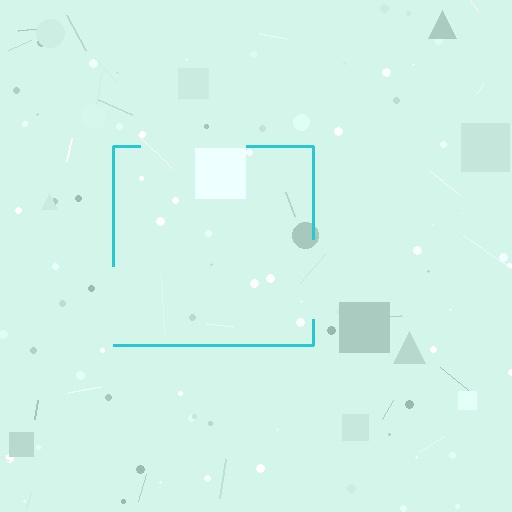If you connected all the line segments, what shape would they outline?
They would outline a square.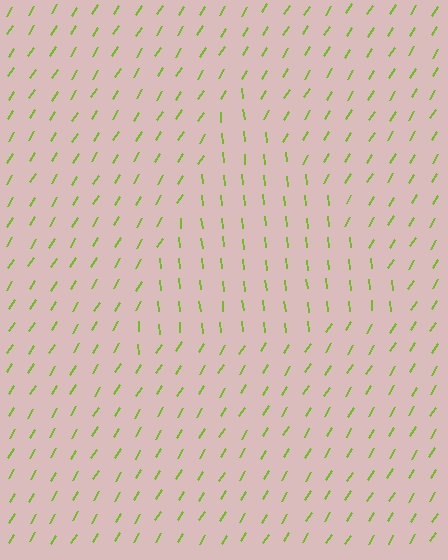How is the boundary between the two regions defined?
The boundary is defined purely by a change in line orientation (approximately 38 degrees difference). All lines are the same color and thickness.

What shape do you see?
I see a triangle.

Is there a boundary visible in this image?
Yes, there is a texture boundary formed by a change in line orientation.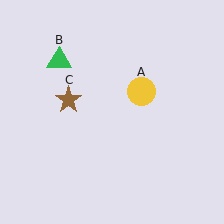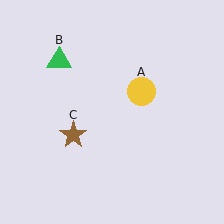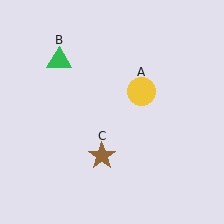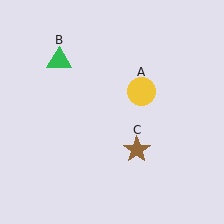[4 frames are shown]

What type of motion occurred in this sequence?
The brown star (object C) rotated counterclockwise around the center of the scene.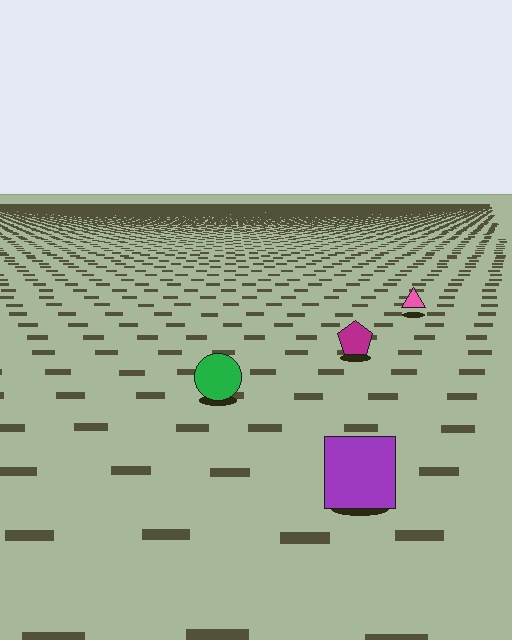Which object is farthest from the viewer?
The pink triangle is farthest from the viewer. It appears smaller and the ground texture around it is denser.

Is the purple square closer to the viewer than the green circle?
Yes. The purple square is closer — you can tell from the texture gradient: the ground texture is coarser near it.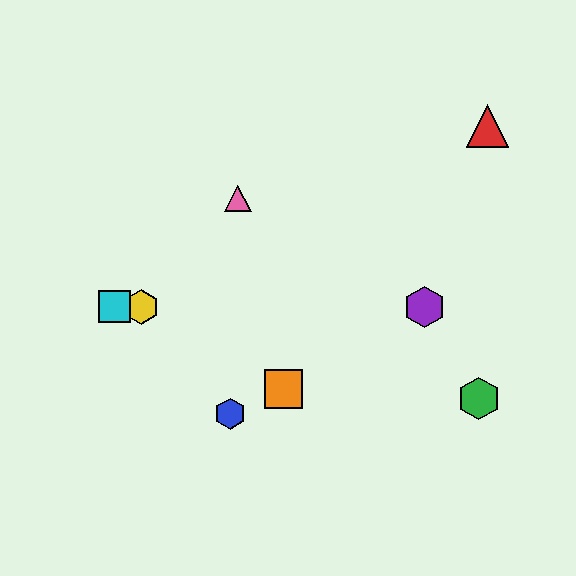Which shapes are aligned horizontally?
The yellow hexagon, the purple hexagon, the cyan square are aligned horizontally.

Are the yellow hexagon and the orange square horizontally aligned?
No, the yellow hexagon is at y≈307 and the orange square is at y≈389.